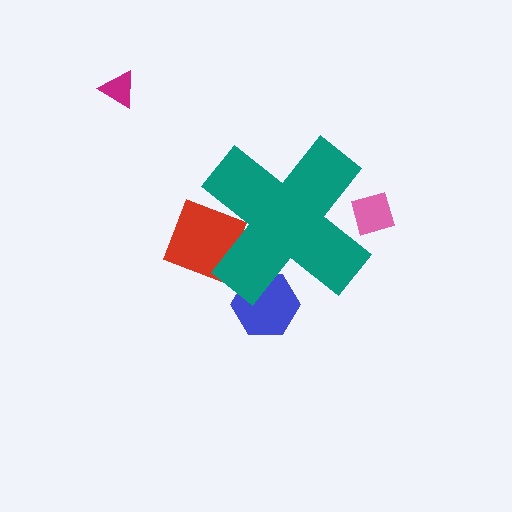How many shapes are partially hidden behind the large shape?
3 shapes are partially hidden.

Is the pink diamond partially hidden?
Yes, the pink diamond is partially hidden behind the teal cross.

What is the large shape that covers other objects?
A teal cross.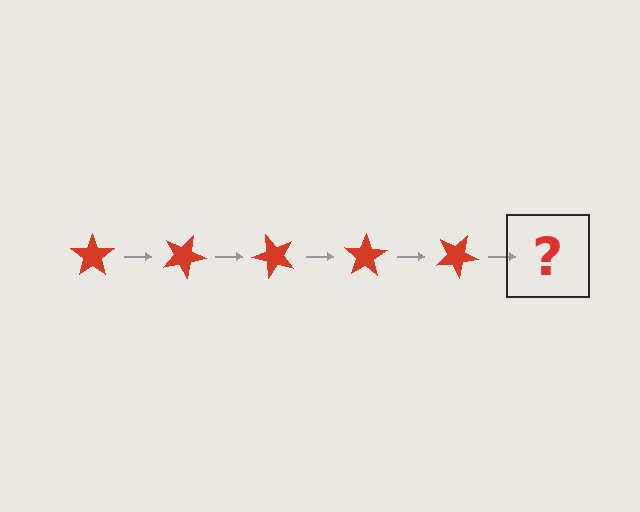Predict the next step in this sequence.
The next step is a red star rotated 125 degrees.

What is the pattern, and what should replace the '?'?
The pattern is that the star rotates 25 degrees each step. The '?' should be a red star rotated 125 degrees.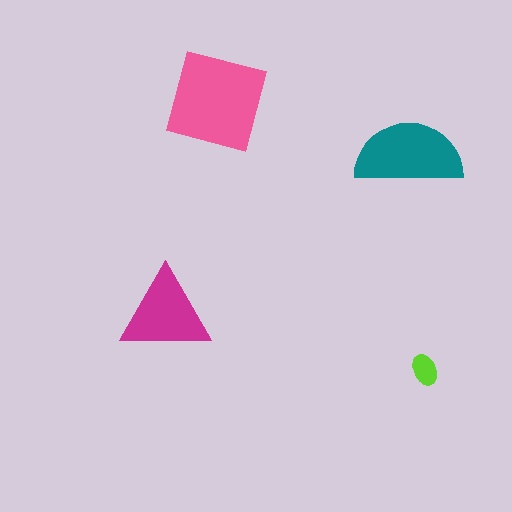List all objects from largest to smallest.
The pink square, the teal semicircle, the magenta triangle, the lime ellipse.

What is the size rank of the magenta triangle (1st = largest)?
3rd.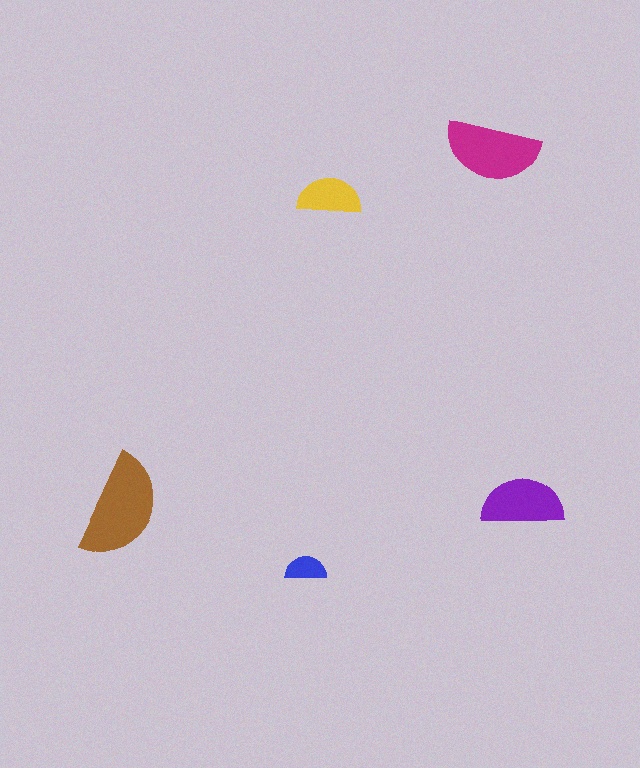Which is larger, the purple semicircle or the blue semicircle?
The purple one.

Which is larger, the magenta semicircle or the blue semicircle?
The magenta one.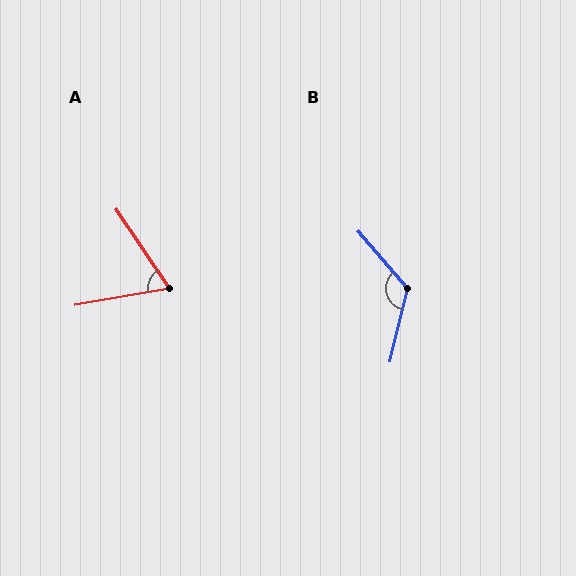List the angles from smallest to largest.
A (66°), B (126°).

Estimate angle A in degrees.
Approximately 66 degrees.